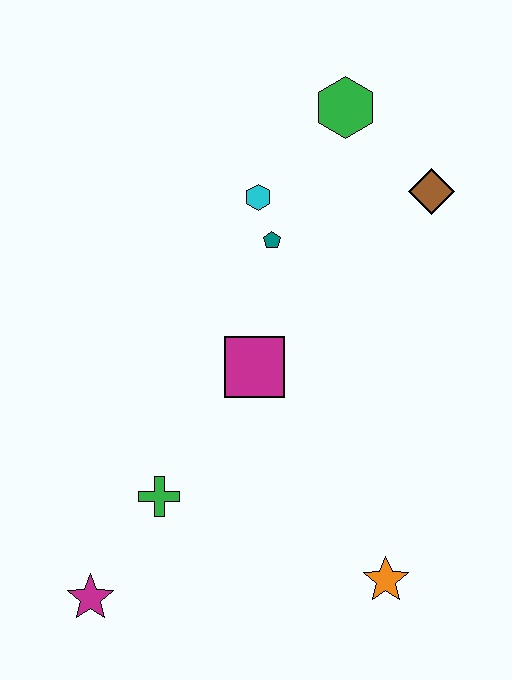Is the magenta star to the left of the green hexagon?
Yes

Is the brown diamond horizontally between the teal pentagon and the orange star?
No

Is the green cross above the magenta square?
No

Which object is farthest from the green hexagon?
The magenta star is farthest from the green hexagon.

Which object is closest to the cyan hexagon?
The teal pentagon is closest to the cyan hexagon.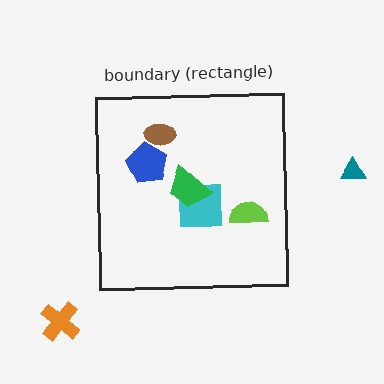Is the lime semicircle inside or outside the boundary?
Inside.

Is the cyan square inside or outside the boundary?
Inside.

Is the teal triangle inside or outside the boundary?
Outside.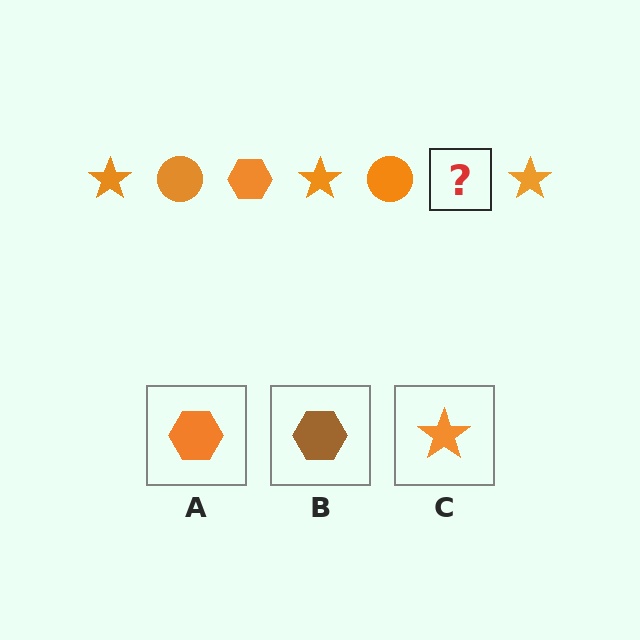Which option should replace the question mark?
Option A.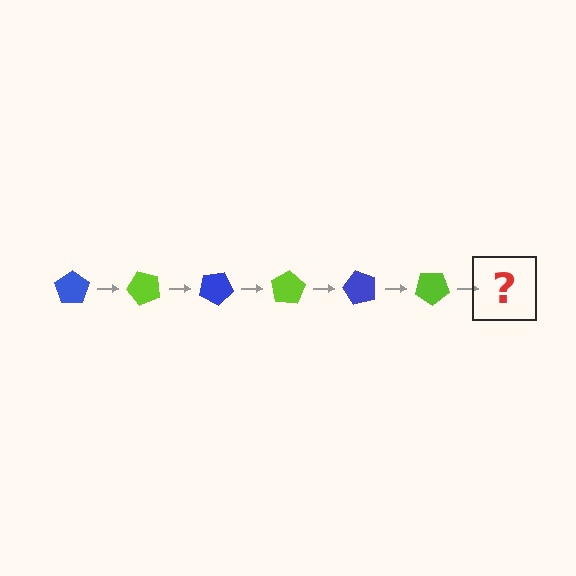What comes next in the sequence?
The next element should be a blue pentagon, rotated 300 degrees from the start.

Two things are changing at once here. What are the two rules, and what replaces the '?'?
The two rules are that it rotates 50 degrees each step and the color cycles through blue and lime. The '?' should be a blue pentagon, rotated 300 degrees from the start.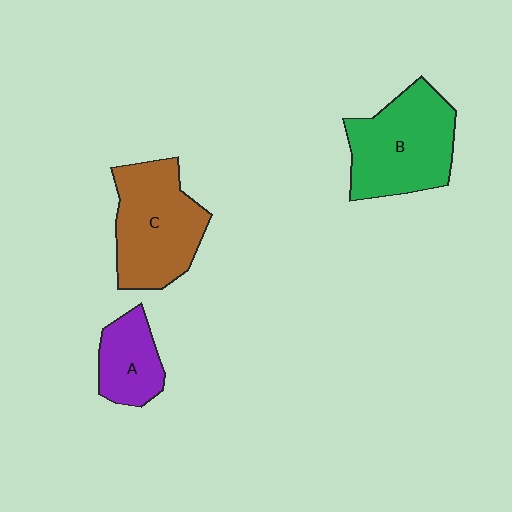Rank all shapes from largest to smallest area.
From largest to smallest: B (green), C (brown), A (purple).